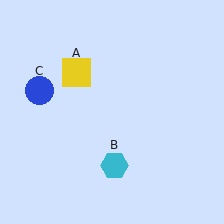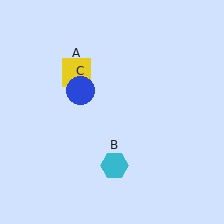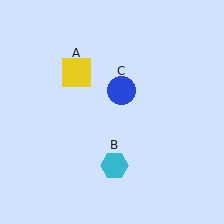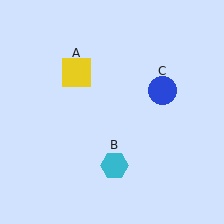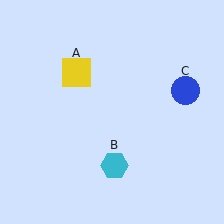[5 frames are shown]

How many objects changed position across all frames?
1 object changed position: blue circle (object C).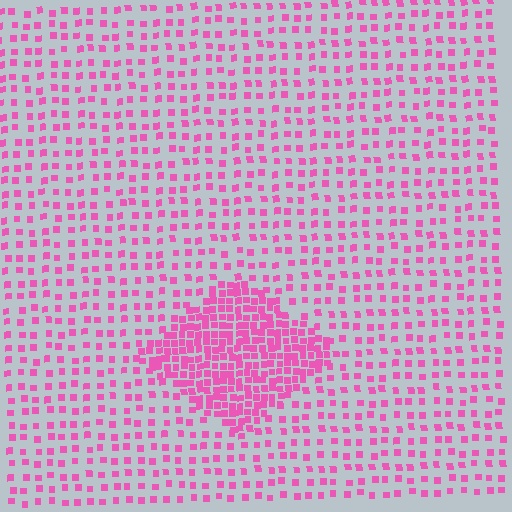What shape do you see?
I see a diamond.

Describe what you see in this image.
The image contains small pink elements arranged at two different densities. A diamond-shaped region is visible where the elements are more densely packed than the surrounding area.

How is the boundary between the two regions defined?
The boundary is defined by a change in element density (approximately 2.6x ratio). All elements are the same color, size, and shape.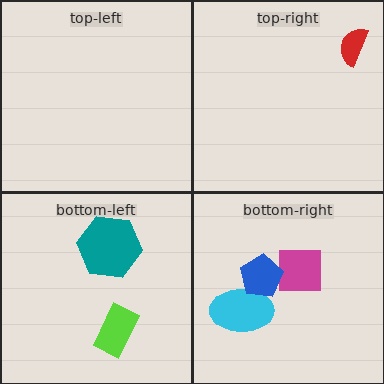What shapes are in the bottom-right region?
The magenta square, the cyan ellipse, the blue pentagon.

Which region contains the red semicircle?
The top-right region.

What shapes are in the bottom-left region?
The teal hexagon, the lime rectangle.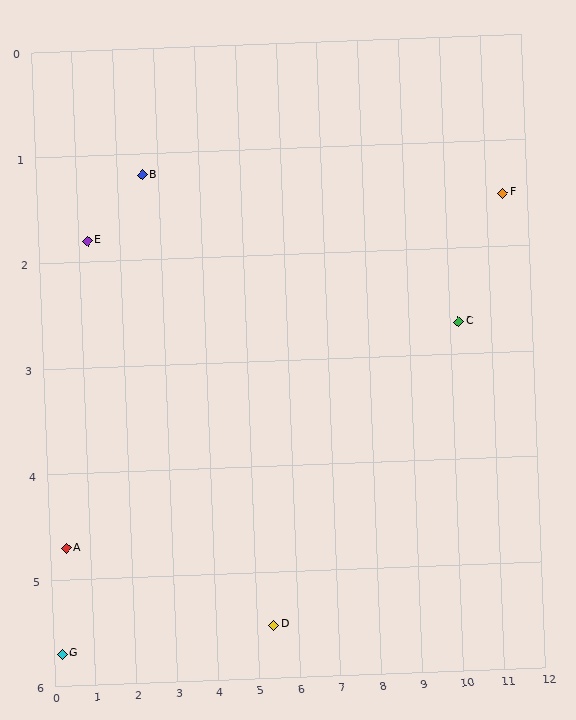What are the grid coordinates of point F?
Point F is at approximately (11.4, 1.5).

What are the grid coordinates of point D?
Point D is at approximately (5.4, 5.5).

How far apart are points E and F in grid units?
Points E and F are about 10.2 grid units apart.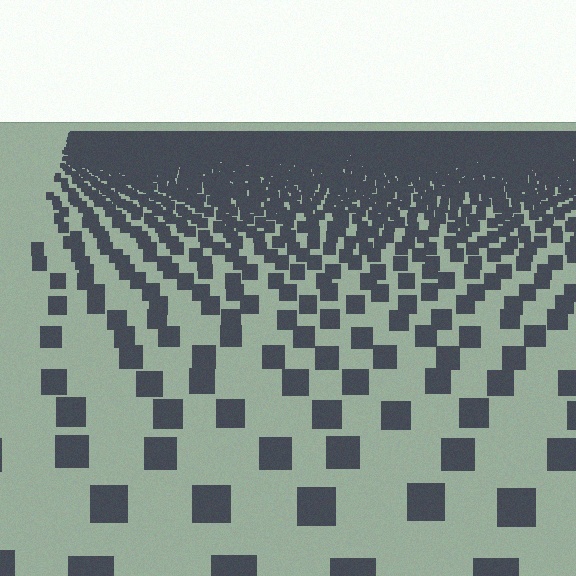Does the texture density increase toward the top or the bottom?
Density increases toward the top.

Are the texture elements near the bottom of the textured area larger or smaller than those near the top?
Larger. Near the bottom, elements are closer to the viewer and appear at a bigger on-screen size.